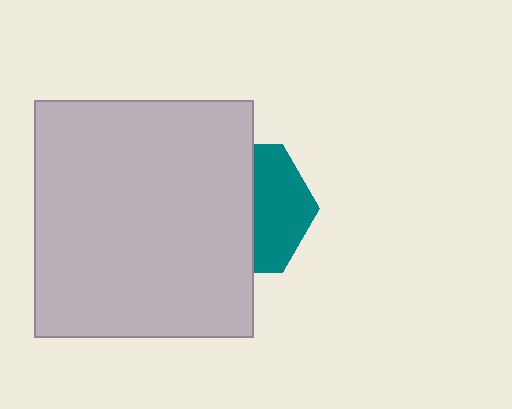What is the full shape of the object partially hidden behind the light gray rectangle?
The partially hidden object is a teal hexagon.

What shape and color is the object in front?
The object in front is a light gray rectangle.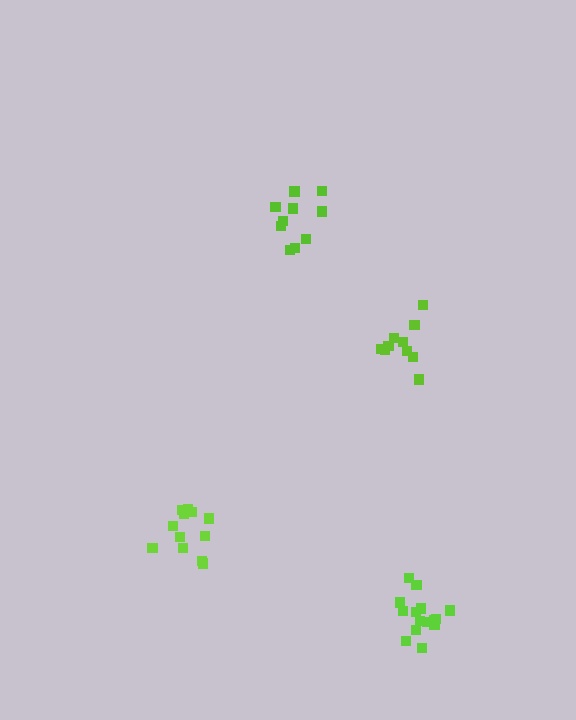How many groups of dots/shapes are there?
There are 4 groups.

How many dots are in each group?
Group 1: 10 dots, Group 2: 12 dots, Group 3: 16 dots, Group 4: 11 dots (49 total).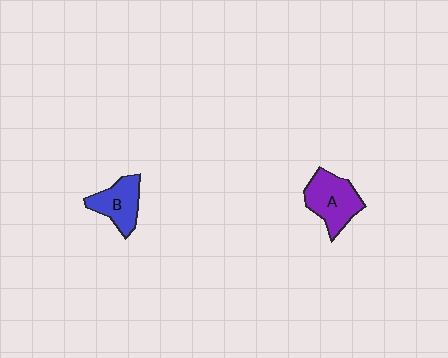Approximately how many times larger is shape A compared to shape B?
Approximately 1.3 times.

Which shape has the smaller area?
Shape B (blue).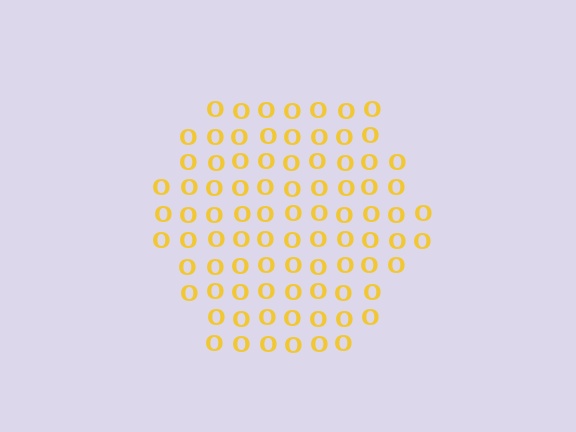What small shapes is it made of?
It is made of small letter O's.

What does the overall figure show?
The overall figure shows a hexagon.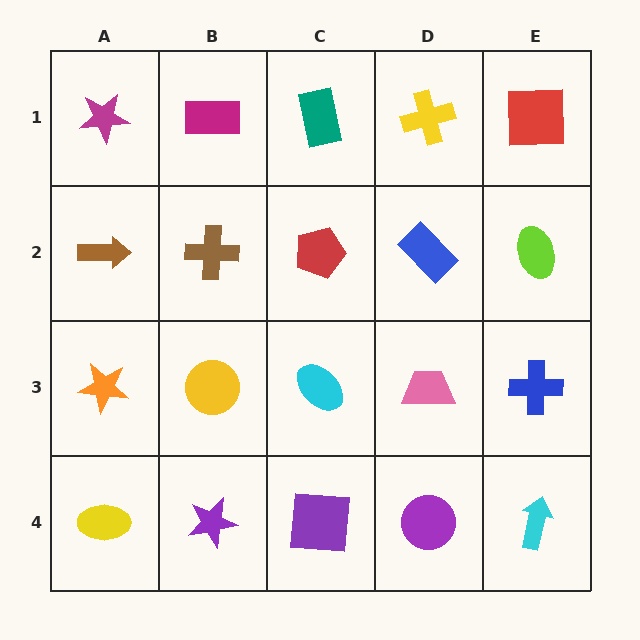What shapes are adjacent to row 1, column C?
A red pentagon (row 2, column C), a magenta rectangle (row 1, column B), a yellow cross (row 1, column D).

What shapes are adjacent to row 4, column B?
A yellow circle (row 3, column B), a yellow ellipse (row 4, column A), a purple square (row 4, column C).